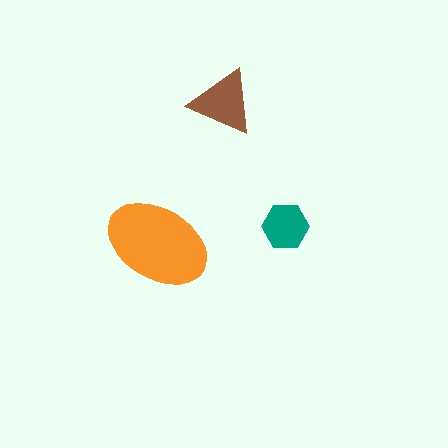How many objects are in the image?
There are 3 objects in the image.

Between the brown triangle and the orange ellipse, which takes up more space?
The orange ellipse.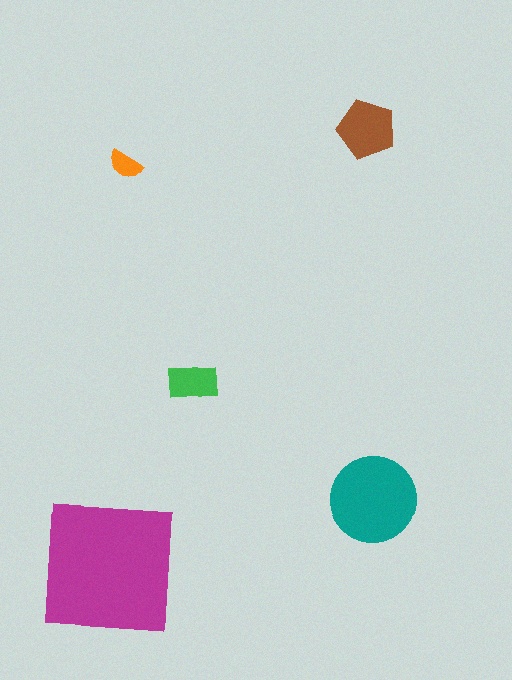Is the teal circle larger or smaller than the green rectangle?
Larger.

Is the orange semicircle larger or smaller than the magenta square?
Smaller.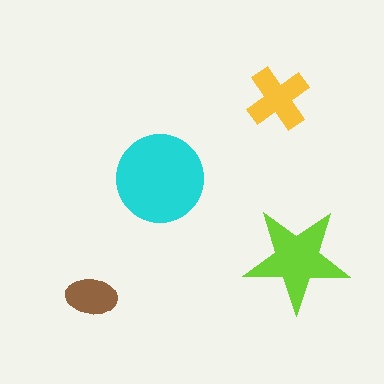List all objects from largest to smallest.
The cyan circle, the lime star, the yellow cross, the brown ellipse.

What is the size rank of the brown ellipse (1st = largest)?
4th.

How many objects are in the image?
There are 4 objects in the image.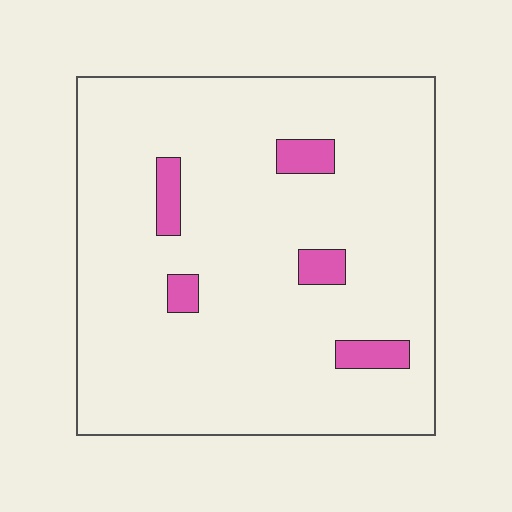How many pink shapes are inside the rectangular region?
5.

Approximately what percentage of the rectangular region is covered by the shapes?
Approximately 5%.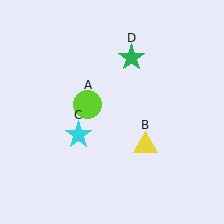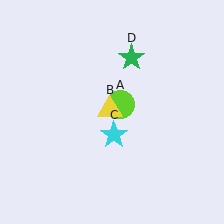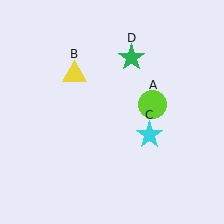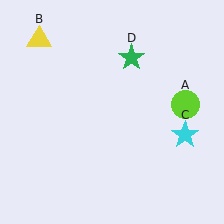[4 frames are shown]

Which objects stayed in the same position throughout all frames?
Green star (object D) remained stationary.